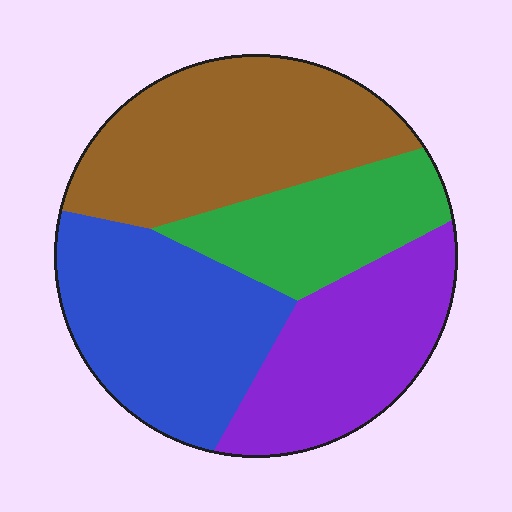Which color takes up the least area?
Green, at roughly 20%.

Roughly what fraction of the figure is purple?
Purple covers roughly 25% of the figure.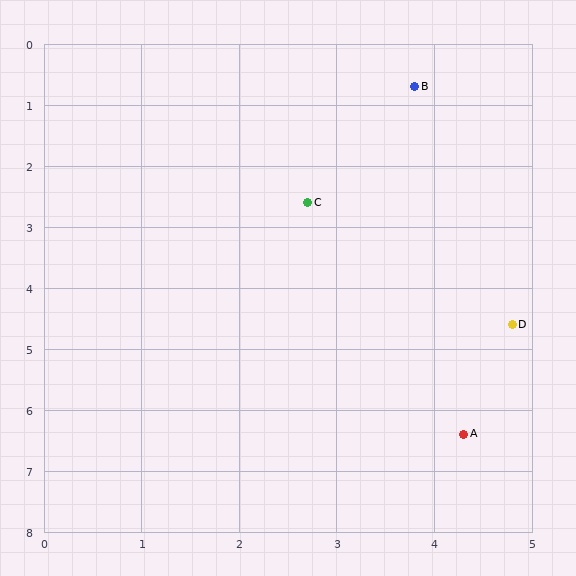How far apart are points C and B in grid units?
Points C and B are about 2.2 grid units apart.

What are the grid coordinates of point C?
Point C is at approximately (2.7, 2.6).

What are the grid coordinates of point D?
Point D is at approximately (4.8, 4.6).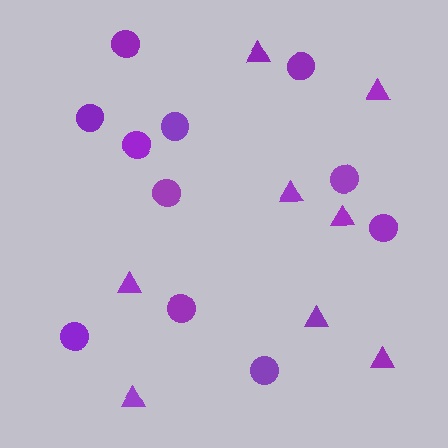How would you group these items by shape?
There are 2 groups: one group of circles (11) and one group of triangles (8).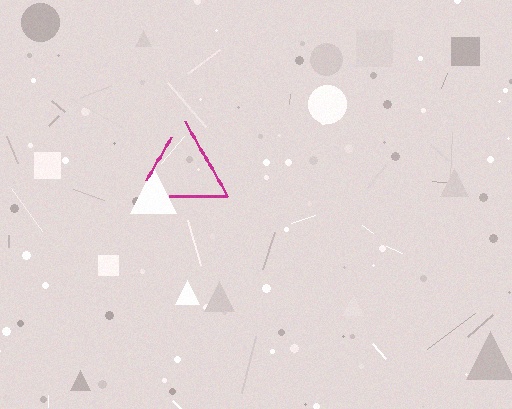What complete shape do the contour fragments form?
The contour fragments form a triangle.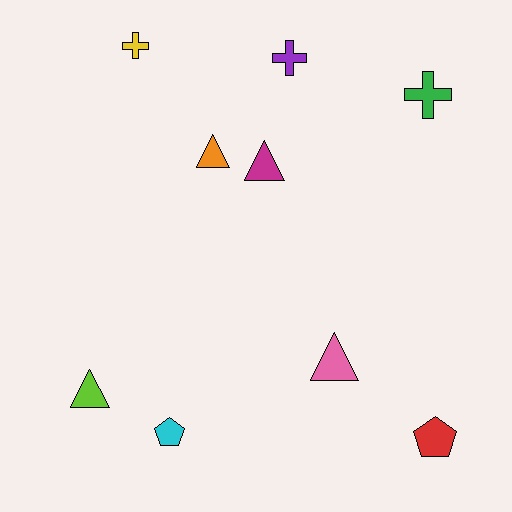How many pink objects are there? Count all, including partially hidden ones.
There is 1 pink object.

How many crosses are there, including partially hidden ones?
There are 3 crosses.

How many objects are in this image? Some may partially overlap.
There are 9 objects.